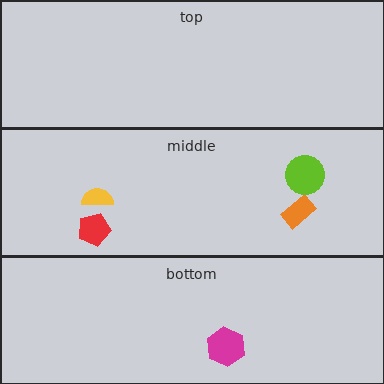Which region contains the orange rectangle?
The middle region.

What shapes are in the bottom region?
The magenta hexagon.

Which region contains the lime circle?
The middle region.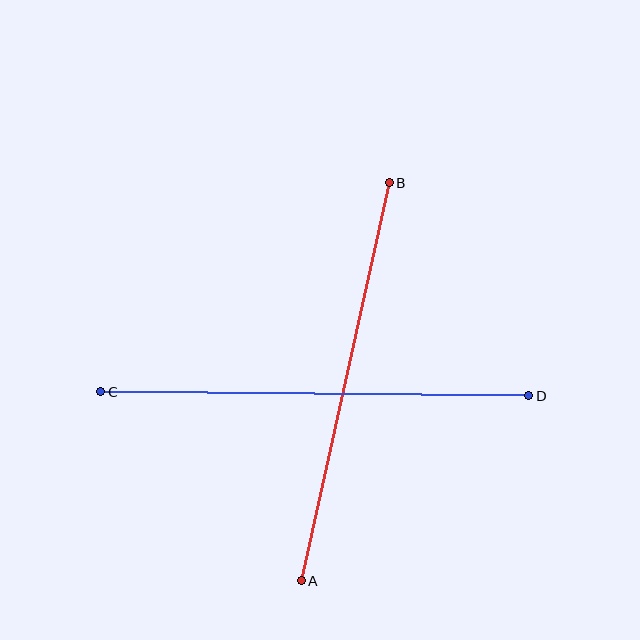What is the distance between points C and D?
The distance is approximately 428 pixels.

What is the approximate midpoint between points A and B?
The midpoint is at approximately (345, 382) pixels.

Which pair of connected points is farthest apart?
Points C and D are farthest apart.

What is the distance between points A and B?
The distance is approximately 408 pixels.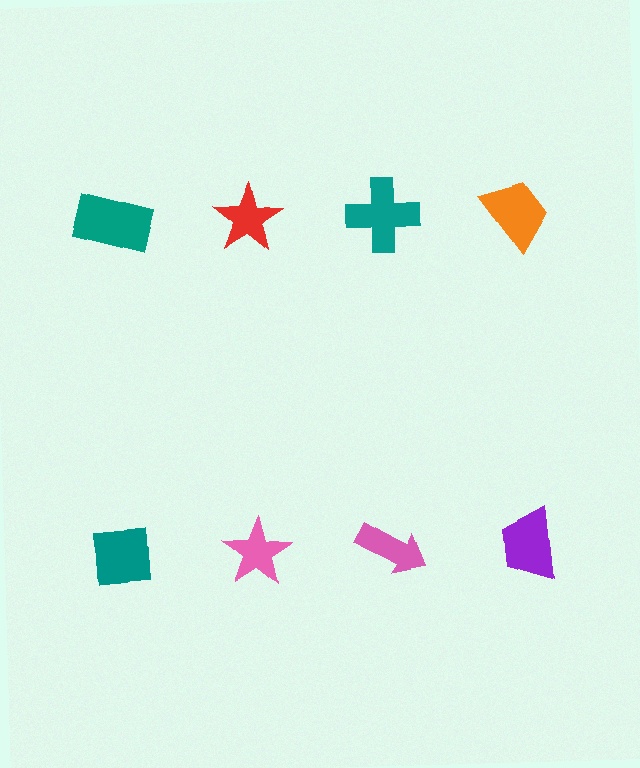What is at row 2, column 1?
A teal square.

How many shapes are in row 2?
4 shapes.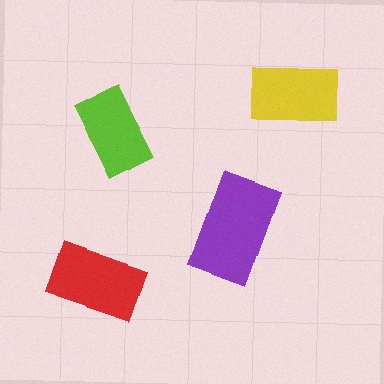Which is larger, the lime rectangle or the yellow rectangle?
The yellow one.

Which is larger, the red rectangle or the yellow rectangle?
The red one.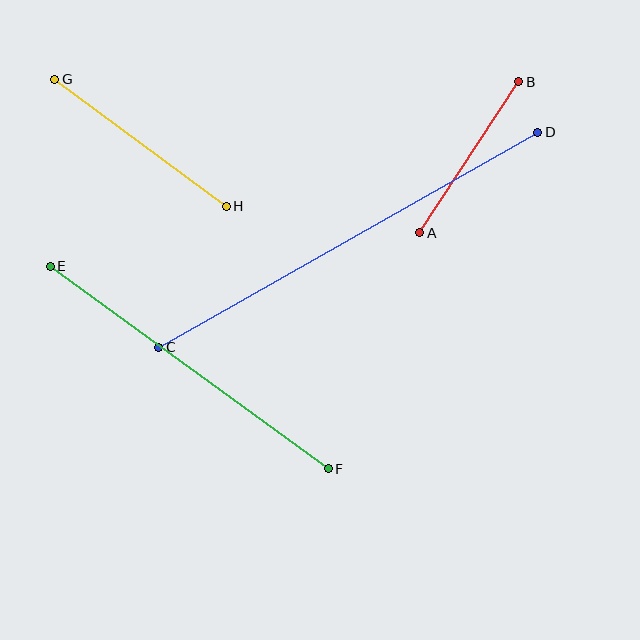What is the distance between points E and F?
The distance is approximately 344 pixels.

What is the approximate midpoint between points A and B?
The midpoint is at approximately (469, 157) pixels.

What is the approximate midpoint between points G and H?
The midpoint is at approximately (141, 143) pixels.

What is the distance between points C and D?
The distance is approximately 436 pixels.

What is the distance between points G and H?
The distance is approximately 213 pixels.